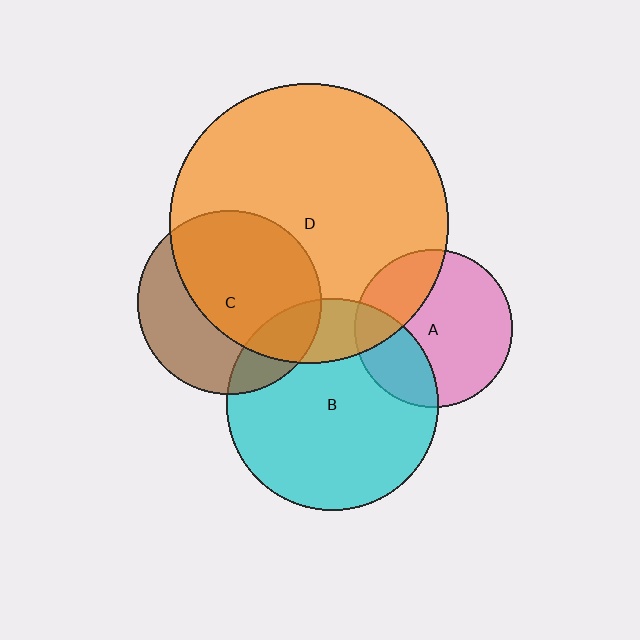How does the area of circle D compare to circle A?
Approximately 3.1 times.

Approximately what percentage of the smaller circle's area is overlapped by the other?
Approximately 30%.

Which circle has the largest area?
Circle D (orange).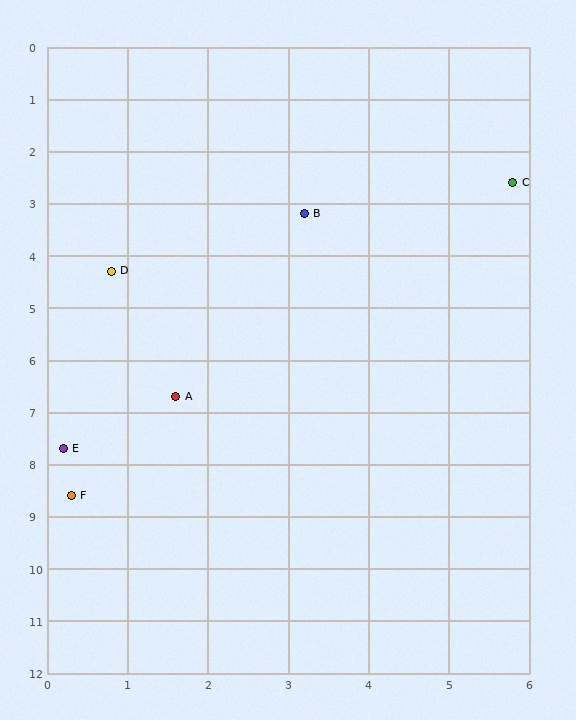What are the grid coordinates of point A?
Point A is at approximately (1.6, 6.7).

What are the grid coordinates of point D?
Point D is at approximately (0.8, 4.3).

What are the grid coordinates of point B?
Point B is at approximately (3.2, 3.2).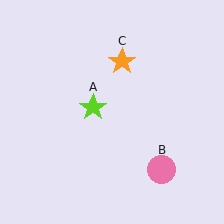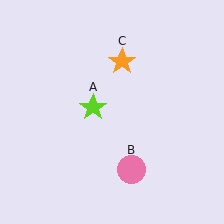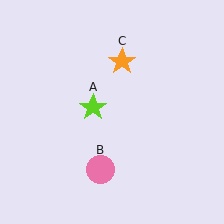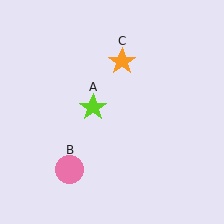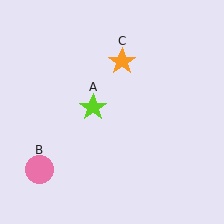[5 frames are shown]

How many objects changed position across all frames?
1 object changed position: pink circle (object B).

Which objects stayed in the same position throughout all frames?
Lime star (object A) and orange star (object C) remained stationary.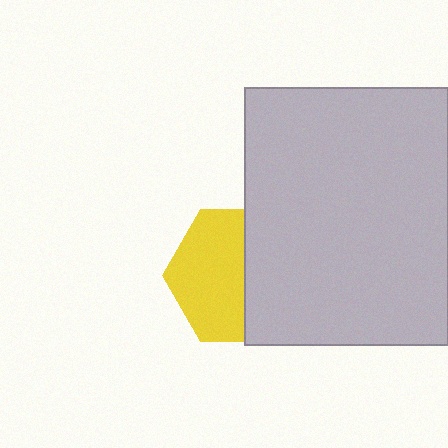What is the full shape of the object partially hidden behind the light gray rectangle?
The partially hidden object is a yellow hexagon.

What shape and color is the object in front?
The object in front is a light gray rectangle.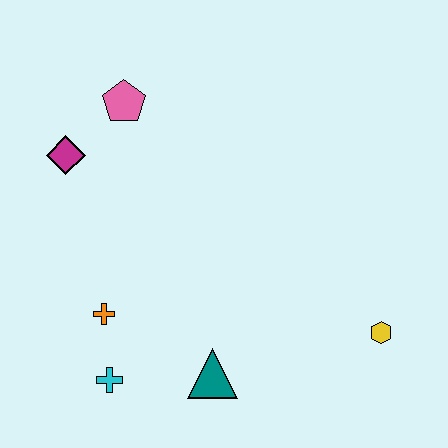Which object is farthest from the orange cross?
The yellow hexagon is farthest from the orange cross.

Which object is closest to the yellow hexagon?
The teal triangle is closest to the yellow hexagon.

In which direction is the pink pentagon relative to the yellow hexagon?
The pink pentagon is to the left of the yellow hexagon.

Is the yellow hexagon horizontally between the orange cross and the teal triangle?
No